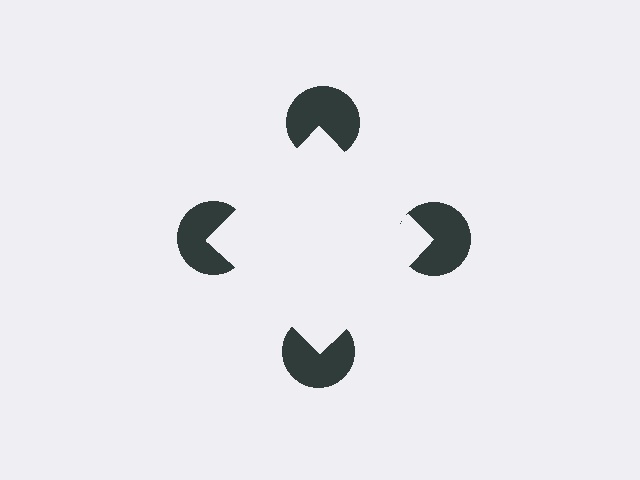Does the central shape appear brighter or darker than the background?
It typically appears slightly brighter than the background, even though no actual brightness change is drawn.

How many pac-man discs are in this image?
There are 4 — one at each vertex of the illusory square.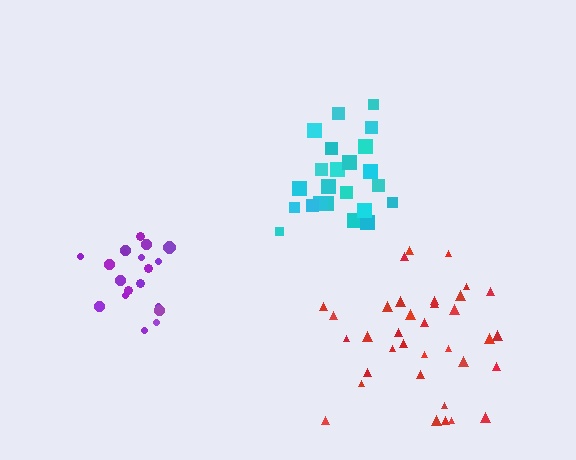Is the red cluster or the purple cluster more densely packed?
Purple.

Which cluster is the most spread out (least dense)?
Red.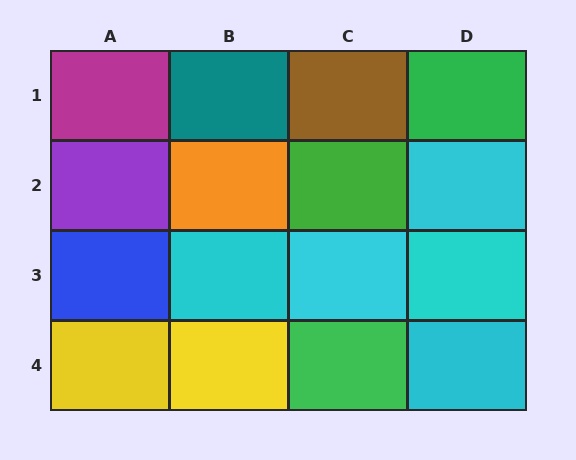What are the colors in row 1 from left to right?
Magenta, teal, brown, green.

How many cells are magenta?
1 cell is magenta.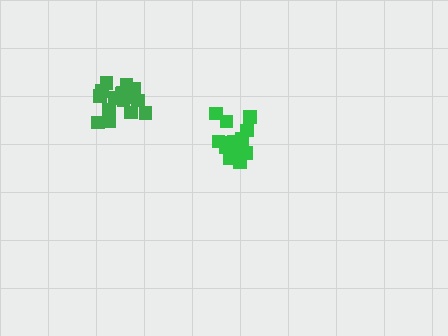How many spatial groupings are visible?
There are 2 spatial groupings.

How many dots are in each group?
Group 1: 15 dots, Group 2: 17 dots (32 total).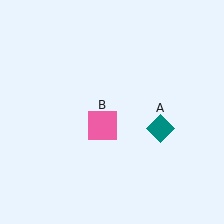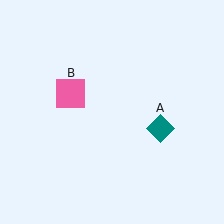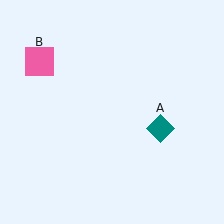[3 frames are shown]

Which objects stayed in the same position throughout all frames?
Teal diamond (object A) remained stationary.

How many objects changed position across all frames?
1 object changed position: pink square (object B).